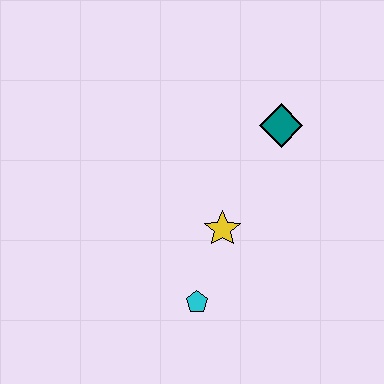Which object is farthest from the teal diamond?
The cyan pentagon is farthest from the teal diamond.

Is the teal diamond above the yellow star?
Yes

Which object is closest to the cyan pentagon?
The yellow star is closest to the cyan pentagon.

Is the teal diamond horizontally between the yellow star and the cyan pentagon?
No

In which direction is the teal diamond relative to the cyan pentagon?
The teal diamond is above the cyan pentagon.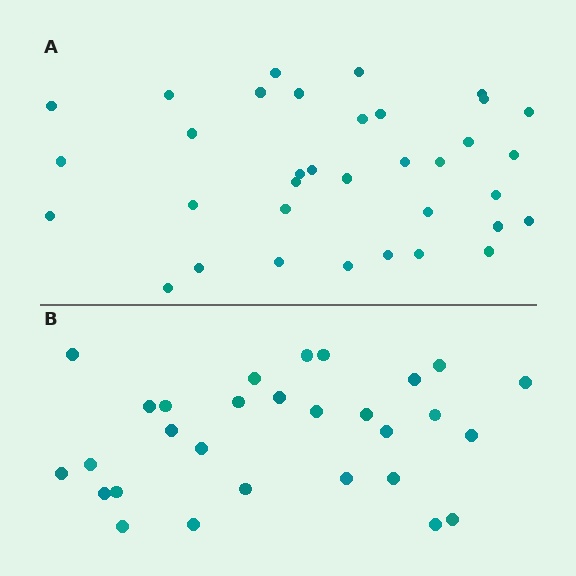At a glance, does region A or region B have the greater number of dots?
Region A (the top region) has more dots.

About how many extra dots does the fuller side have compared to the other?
Region A has about 6 more dots than region B.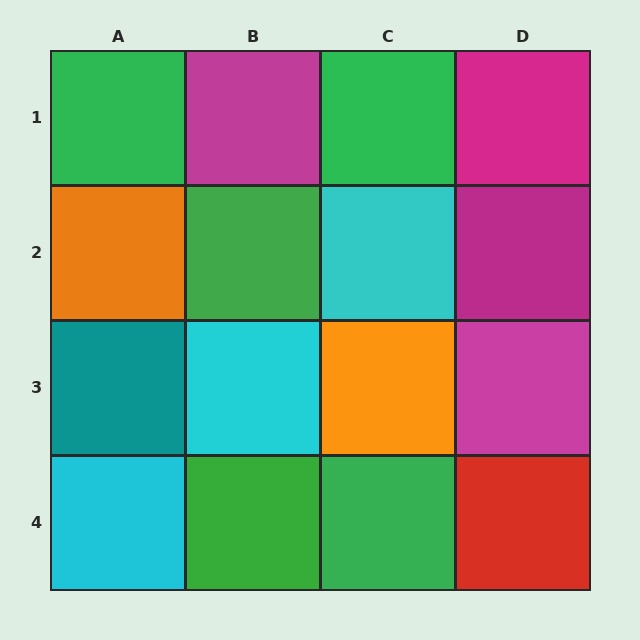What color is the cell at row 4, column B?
Green.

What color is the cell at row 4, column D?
Red.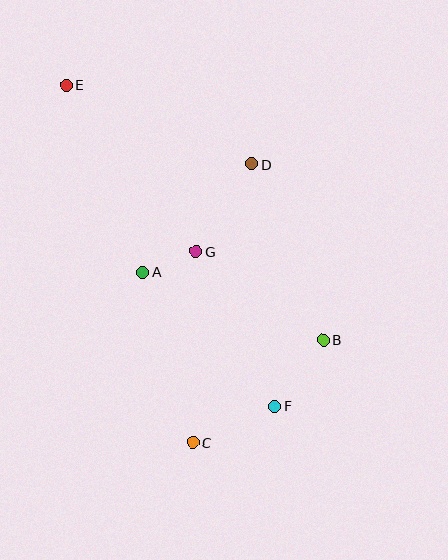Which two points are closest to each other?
Points A and G are closest to each other.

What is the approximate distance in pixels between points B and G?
The distance between B and G is approximately 155 pixels.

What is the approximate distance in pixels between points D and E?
The distance between D and E is approximately 202 pixels.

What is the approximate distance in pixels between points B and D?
The distance between B and D is approximately 190 pixels.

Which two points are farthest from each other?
Points E and F are farthest from each other.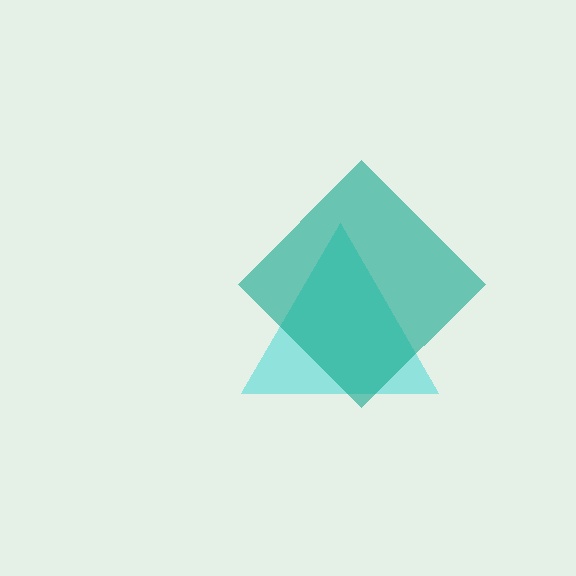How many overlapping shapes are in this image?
There are 2 overlapping shapes in the image.